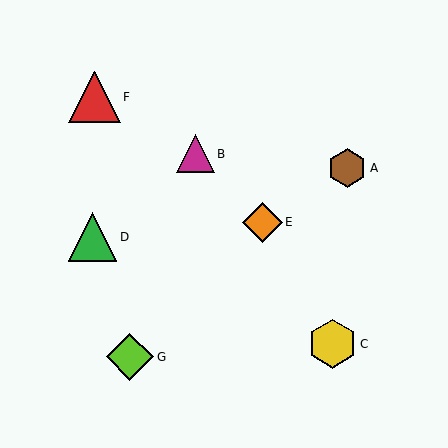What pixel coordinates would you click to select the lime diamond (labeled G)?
Click at (130, 357) to select the lime diamond G.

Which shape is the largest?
The red triangle (labeled F) is the largest.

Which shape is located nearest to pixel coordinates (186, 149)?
The magenta triangle (labeled B) at (195, 154) is nearest to that location.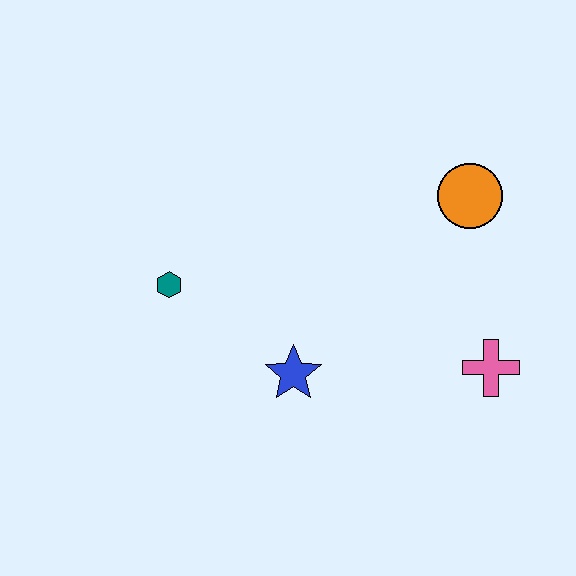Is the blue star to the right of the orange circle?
No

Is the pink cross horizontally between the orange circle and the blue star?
No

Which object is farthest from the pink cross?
The teal hexagon is farthest from the pink cross.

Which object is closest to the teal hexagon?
The blue star is closest to the teal hexagon.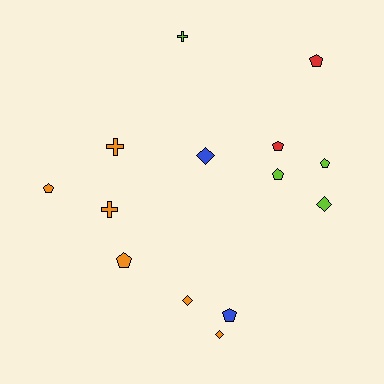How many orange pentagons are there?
There are 2 orange pentagons.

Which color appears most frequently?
Orange, with 6 objects.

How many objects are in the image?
There are 14 objects.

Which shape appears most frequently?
Pentagon, with 7 objects.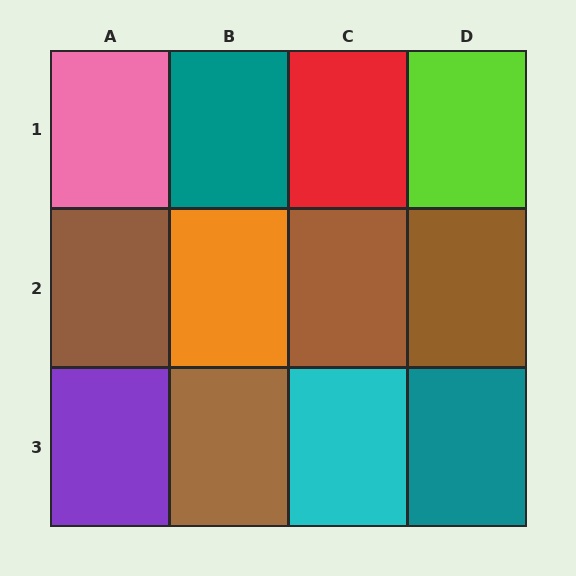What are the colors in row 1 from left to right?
Pink, teal, red, lime.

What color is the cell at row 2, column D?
Brown.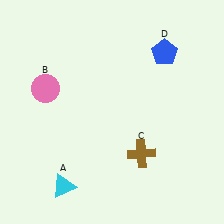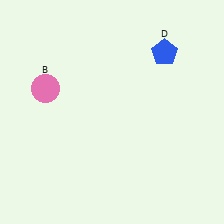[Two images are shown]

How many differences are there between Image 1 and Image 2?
There are 2 differences between the two images.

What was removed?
The brown cross (C), the cyan triangle (A) were removed in Image 2.